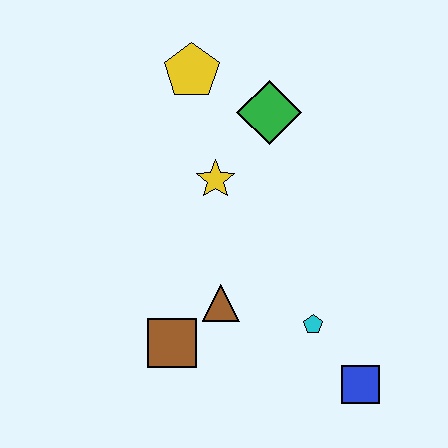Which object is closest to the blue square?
The cyan pentagon is closest to the blue square.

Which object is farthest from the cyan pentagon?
The yellow pentagon is farthest from the cyan pentagon.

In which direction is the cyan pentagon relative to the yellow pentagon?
The cyan pentagon is below the yellow pentagon.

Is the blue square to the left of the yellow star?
No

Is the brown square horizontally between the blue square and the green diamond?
No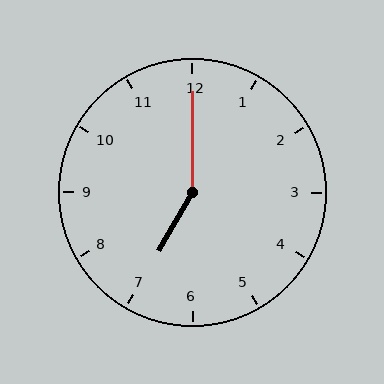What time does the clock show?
7:00.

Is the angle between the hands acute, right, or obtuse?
It is obtuse.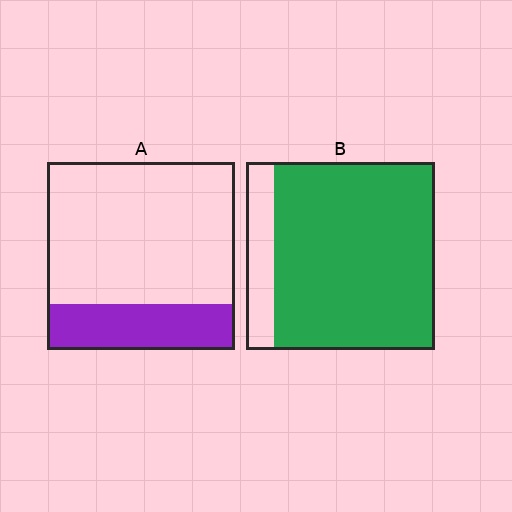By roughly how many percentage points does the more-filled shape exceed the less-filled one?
By roughly 60 percentage points (B over A).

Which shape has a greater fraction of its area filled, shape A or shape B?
Shape B.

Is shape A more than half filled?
No.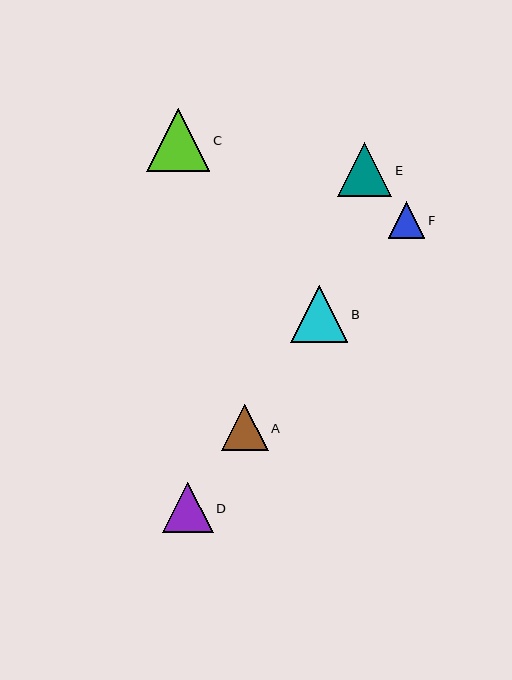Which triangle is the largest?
Triangle C is the largest with a size of approximately 64 pixels.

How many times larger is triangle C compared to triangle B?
Triangle C is approximately 1.1 times the size of triangle B.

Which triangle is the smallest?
Triangle F is the smallest with a size of approximately 37 pixels.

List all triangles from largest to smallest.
From largest to smallest: C, B, E, D, A, F.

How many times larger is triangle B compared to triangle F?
Triangle B is approximately 1.6 times the size of triangle F.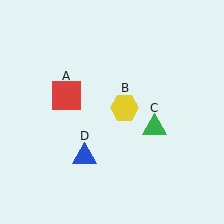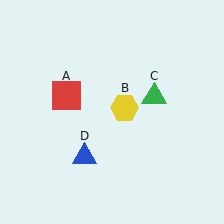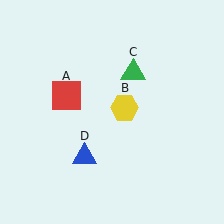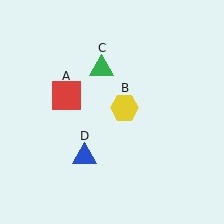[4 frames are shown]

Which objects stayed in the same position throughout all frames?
Red square (object A) and yellow hexagon (object B) and blue triangle (object D) remained stationary.